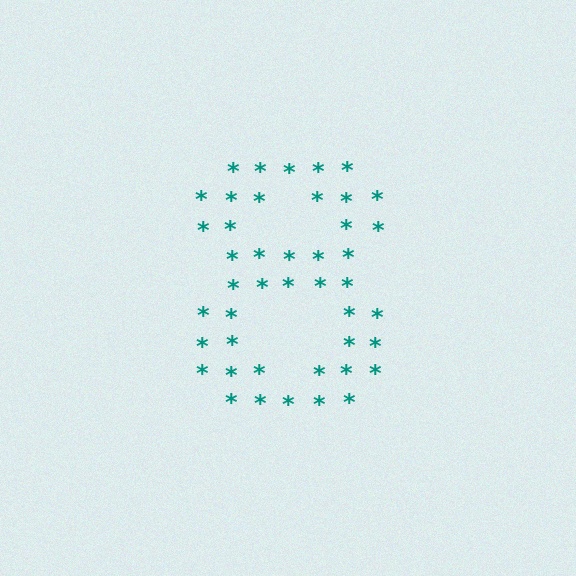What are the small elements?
The small elements are asterisks.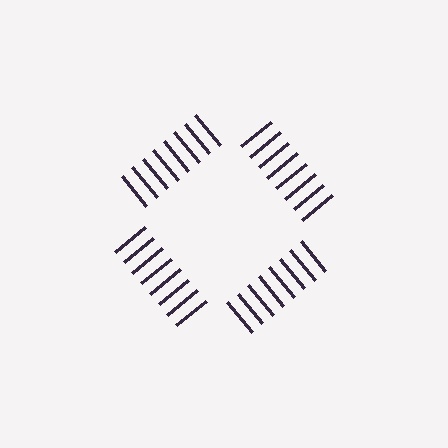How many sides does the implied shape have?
4 sides — the line-ends trace a square.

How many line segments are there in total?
32 — 8 along each of the 4 edges.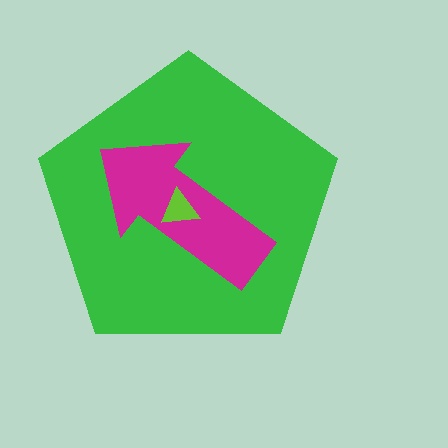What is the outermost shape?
The green pentagon.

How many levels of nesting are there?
3.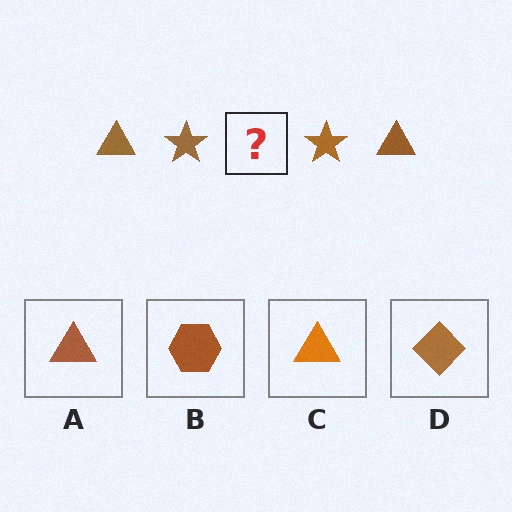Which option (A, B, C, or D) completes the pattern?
A.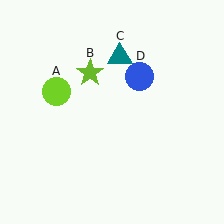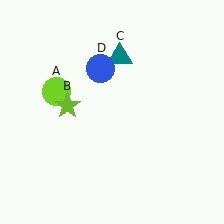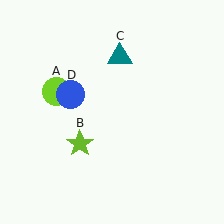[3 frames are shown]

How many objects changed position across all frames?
2 objects changed position: lime star (object B), blue circle (object D).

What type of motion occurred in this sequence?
The lime star (object B), blue circle (object D) rotated counterclockwise around the center of the scene.